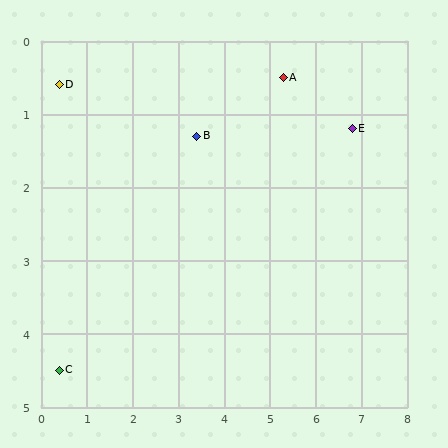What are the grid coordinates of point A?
Point A is at approximately (5.3, 0.5).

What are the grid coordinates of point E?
Point E is at approximately (6.8, 1.2).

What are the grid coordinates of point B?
Point B is at approximately (3.4, 1.3).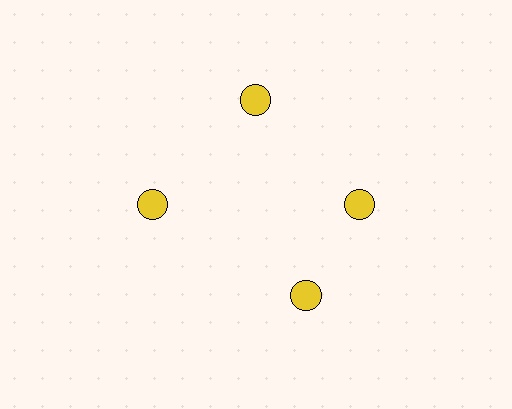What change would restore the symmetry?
The symmetry would be restored by rotating it back into even spacing with its neighbors so that all 4 circles sit at equal angles and equal distance from the center.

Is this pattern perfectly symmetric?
No. The 4 yellow circles are arranged in a ring, but one element near the 6 o'clock position is rotated out of alignment along the ring, breaking the 4-fold rotational symmetry.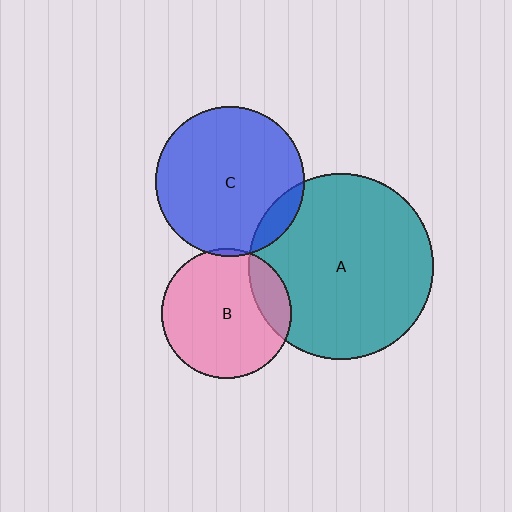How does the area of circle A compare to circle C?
Approximately 1.5 times.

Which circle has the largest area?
Circle A (teal).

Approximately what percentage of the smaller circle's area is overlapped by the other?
Approximately 15%.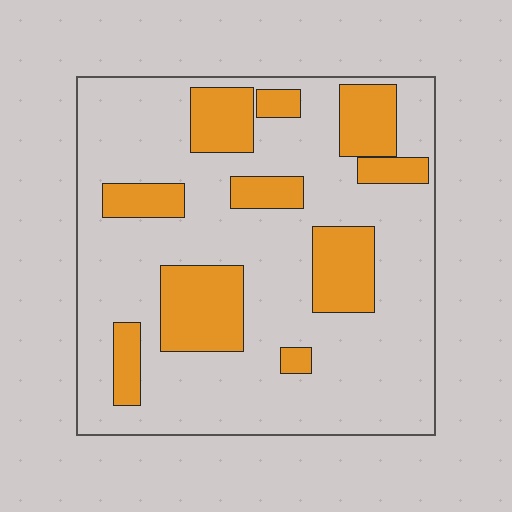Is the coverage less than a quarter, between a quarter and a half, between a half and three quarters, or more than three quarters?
Between a quarter and a half.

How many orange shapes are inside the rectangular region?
10.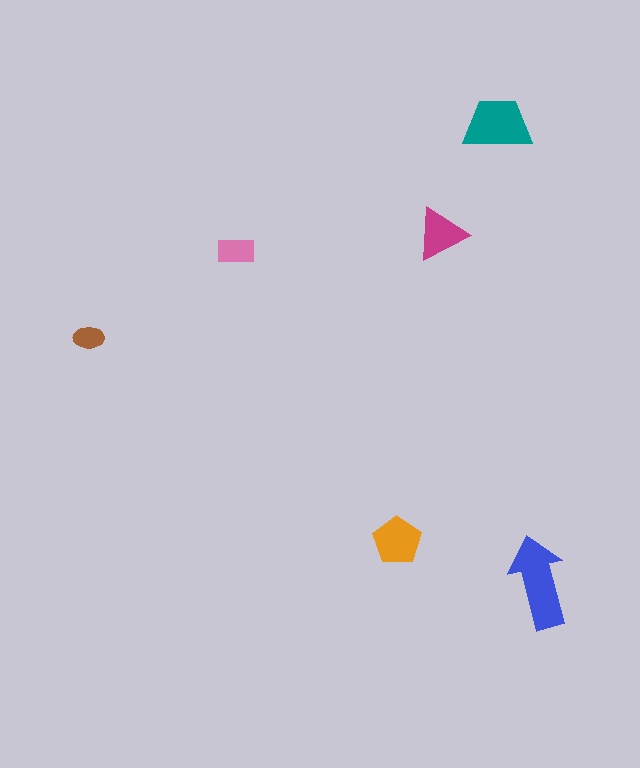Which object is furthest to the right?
The blue arrow is rightmost.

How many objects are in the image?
There are 6 objects in the image.